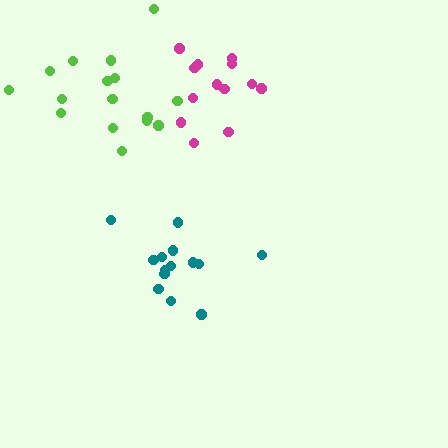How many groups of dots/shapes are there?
There are 3 groups.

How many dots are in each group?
Group 1: 13 dots, Group 2: 14 dots, Group 3: 16 dots (43 total).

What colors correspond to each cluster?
The clusters are colored: magenta, teal, lime.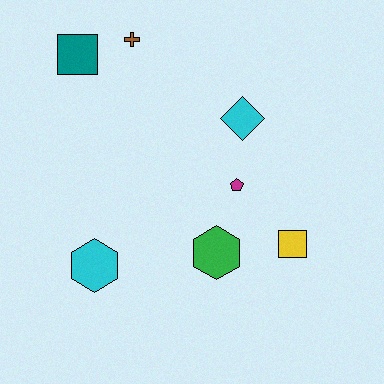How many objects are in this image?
There are 7 objects.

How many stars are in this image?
There are no stars.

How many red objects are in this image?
There are no red objects.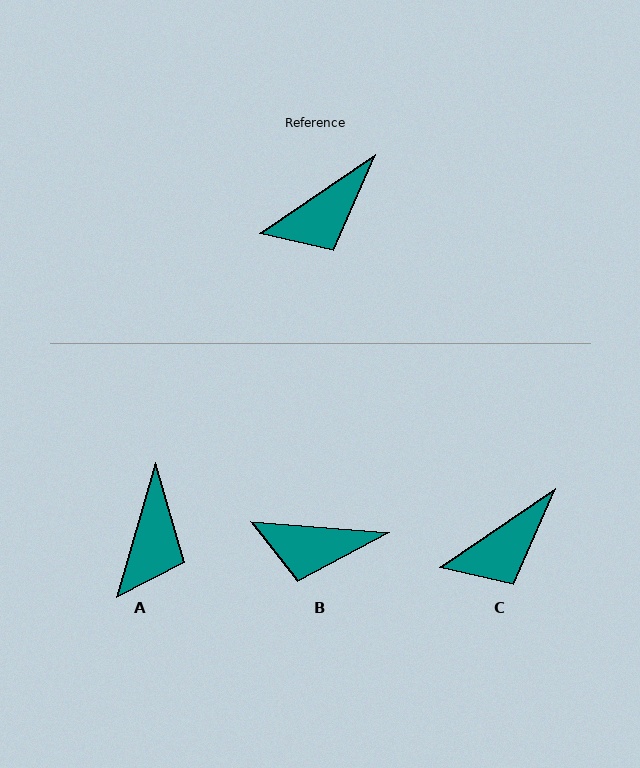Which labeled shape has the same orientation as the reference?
C.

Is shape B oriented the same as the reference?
No, it is off by about 39 degrees.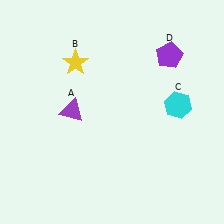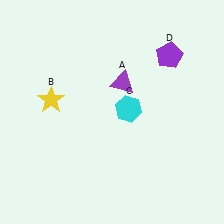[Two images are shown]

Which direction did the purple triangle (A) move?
The purple triangle (A) moved right.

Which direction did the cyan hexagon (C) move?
The cyan hexagon (C) moved left.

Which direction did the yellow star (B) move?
The yellow star (B) moved down.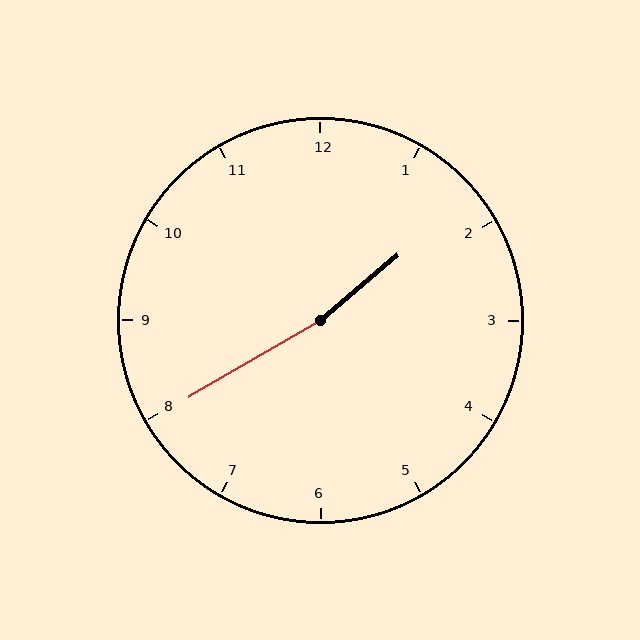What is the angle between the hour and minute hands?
Approximately 170 degrees.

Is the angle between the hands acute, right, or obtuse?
It is obtuse.